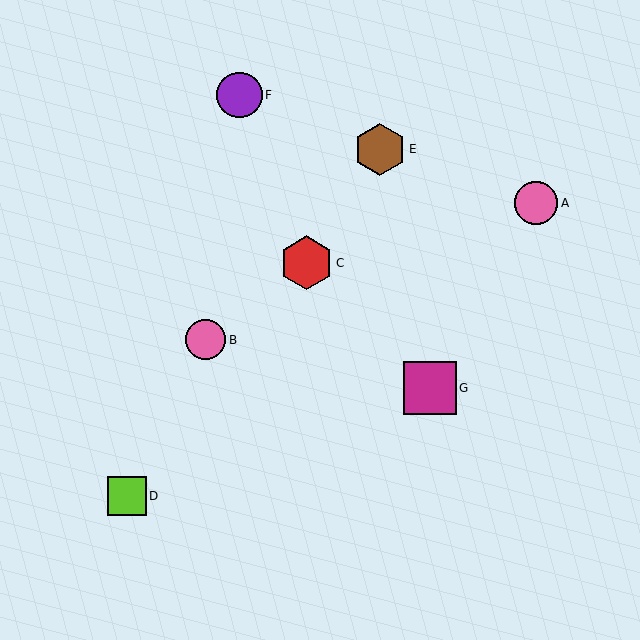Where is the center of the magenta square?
The center of the magenta square is at (430, 388).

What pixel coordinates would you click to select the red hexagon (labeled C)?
Click at (306, 263) to select the red hexagon C.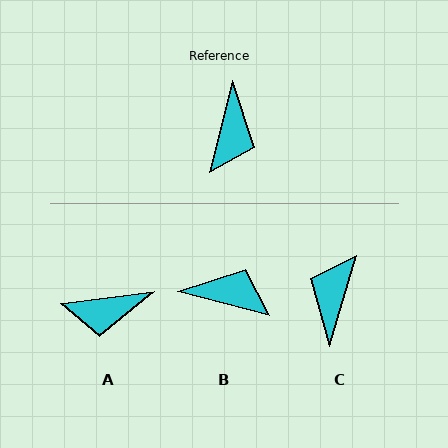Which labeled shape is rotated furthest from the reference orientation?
C, about 177 degrees away.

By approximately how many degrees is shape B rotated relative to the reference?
Approximately 89 degrees counter-clockwise.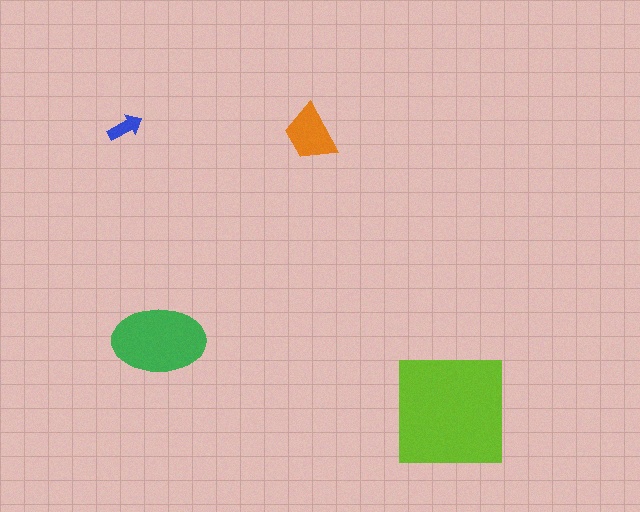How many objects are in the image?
There are 4 objects in the image.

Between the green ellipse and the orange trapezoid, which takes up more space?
The green ellipse.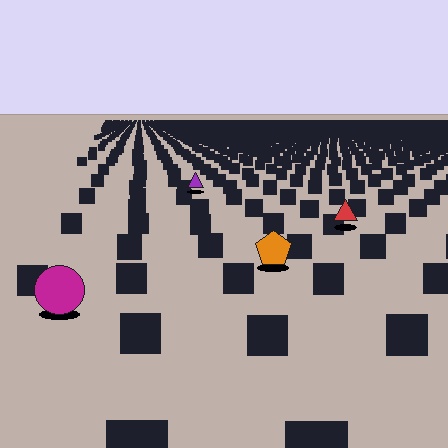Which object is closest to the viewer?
The magenta circle is closest. The texture marks near it are larger and more spread out.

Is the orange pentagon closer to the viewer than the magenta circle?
No. The magenta circle is closer — you can tell from the texture gradient: the ground texture is coarser near it.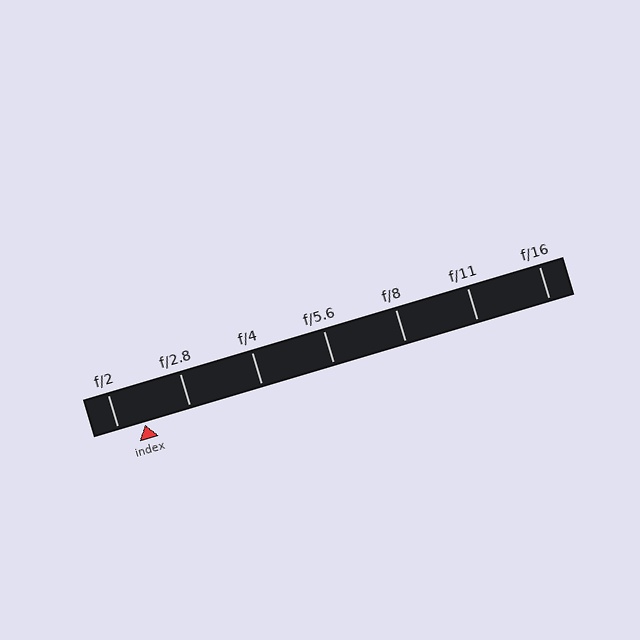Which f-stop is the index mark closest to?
The index mark is closest to f/2.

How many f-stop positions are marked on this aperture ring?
There are 7 f-stop positions marked.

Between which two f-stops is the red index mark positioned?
The index mark is between f/2 and f/2.8.